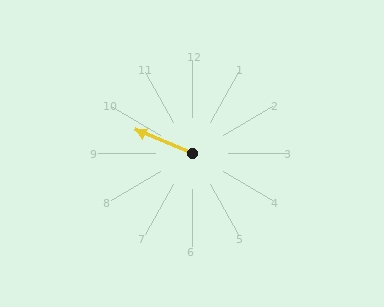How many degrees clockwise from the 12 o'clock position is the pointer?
Approximately 293 degrees.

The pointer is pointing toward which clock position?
Roughly 10 o'clock.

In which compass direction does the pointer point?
Northwest.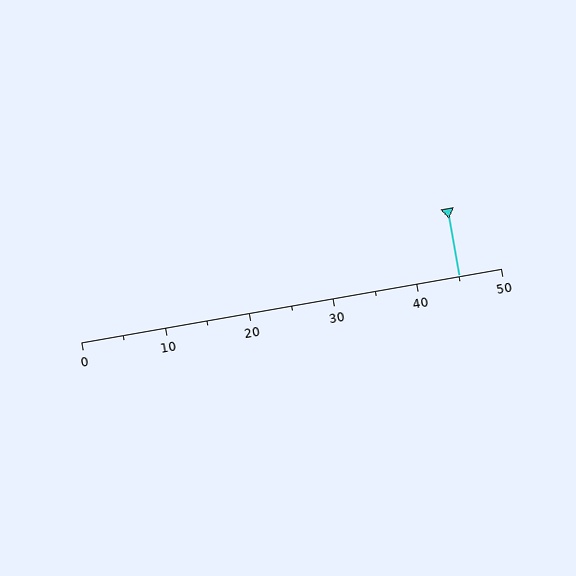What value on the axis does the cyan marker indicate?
The marker indicates approximately 45.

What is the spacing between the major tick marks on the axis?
The major ticks are spaced 10 apart.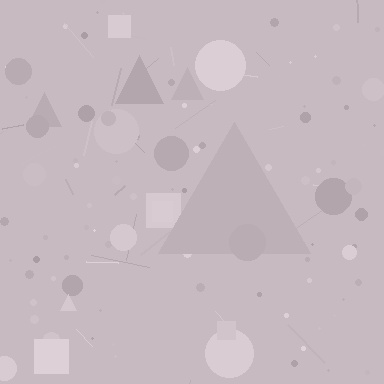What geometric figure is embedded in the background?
A triangle is embedded in the background.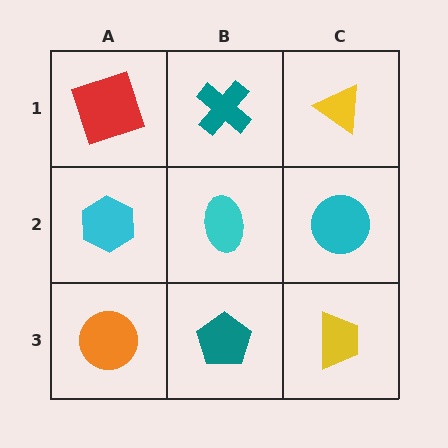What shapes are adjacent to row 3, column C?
A cyan circle (row 2, column C), a teal pentagon (row 3, column B).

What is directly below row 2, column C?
A yellow trapezoid.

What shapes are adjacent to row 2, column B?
A teal cross (row 1, column B), a teal pentagon (row 3, column B), a cyan hexagon (row 2, column A), a cyan circle (row 2, column C).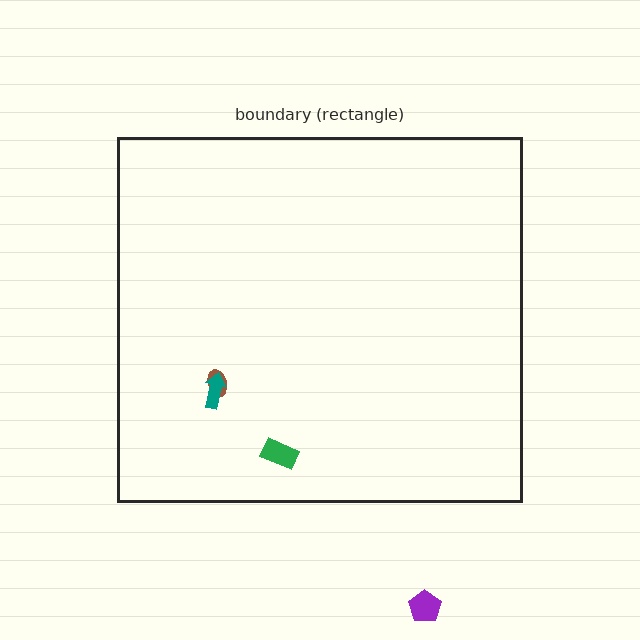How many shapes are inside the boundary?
3 inside, 1 outside.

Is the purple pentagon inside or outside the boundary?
Outside.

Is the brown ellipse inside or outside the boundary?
Inside.